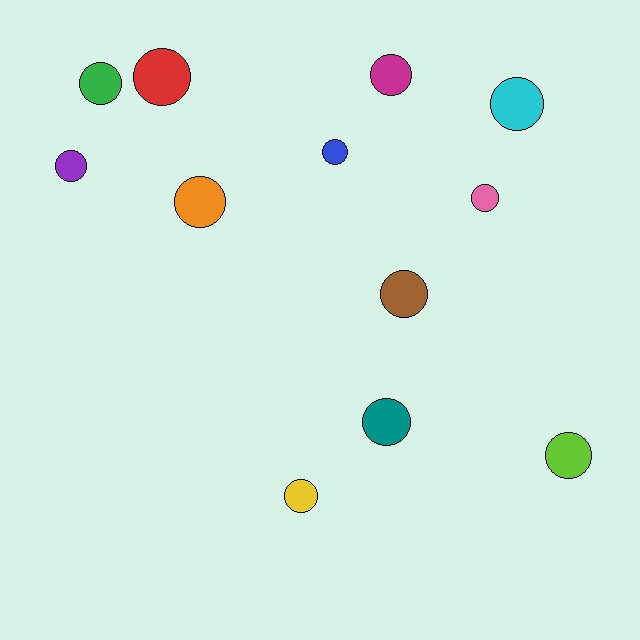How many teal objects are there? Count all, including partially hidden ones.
There is 1 teal object.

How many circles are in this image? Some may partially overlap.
There are 12 circles.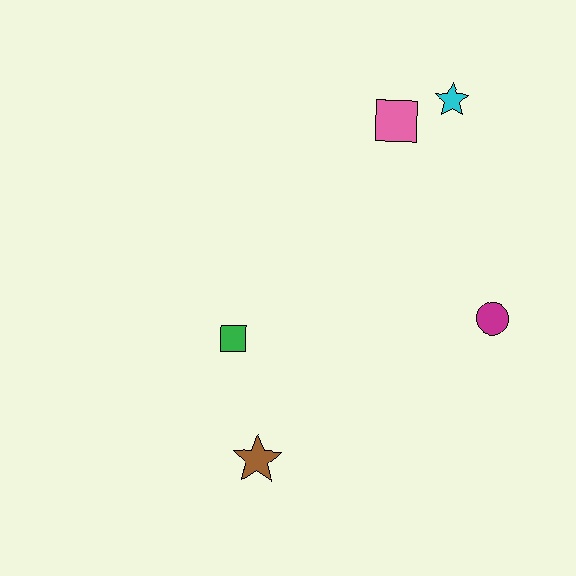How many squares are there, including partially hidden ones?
There are 2 squares.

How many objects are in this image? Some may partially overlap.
There are 5 objects.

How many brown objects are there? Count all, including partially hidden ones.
There is 1 brown object.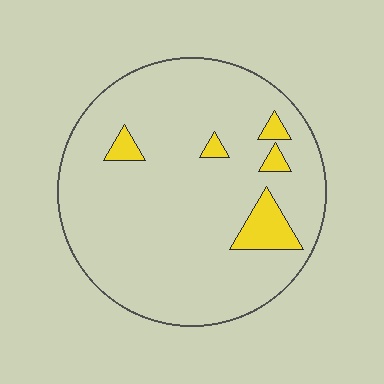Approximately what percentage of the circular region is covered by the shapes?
Approximately 10%.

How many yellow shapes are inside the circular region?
5.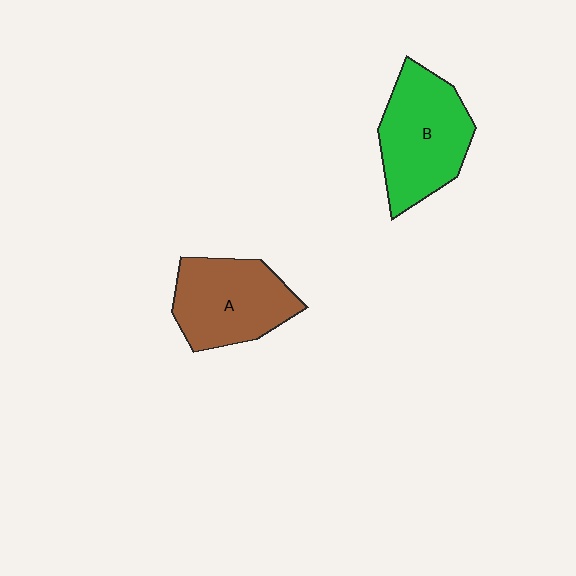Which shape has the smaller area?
Shape A (brown).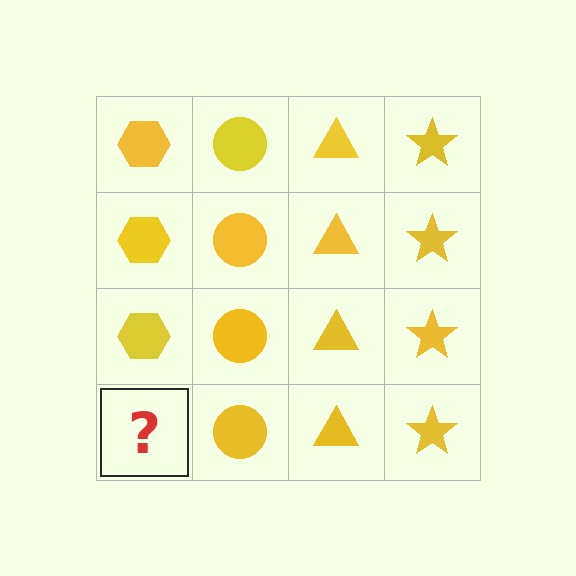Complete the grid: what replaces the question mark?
The question mark should be replaced with a yellow hexagon.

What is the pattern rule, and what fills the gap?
The rule is that each column has a consistent shape. The gap should be filled with a yellow hexagon.